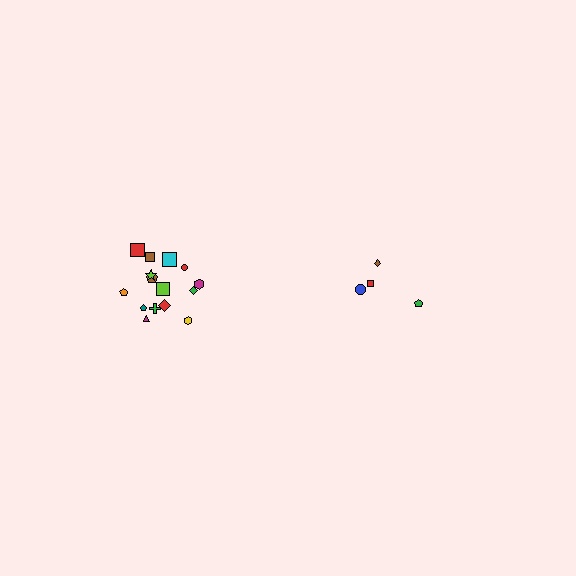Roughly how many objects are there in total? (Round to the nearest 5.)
Roughly 20 objects in total.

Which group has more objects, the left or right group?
The left group.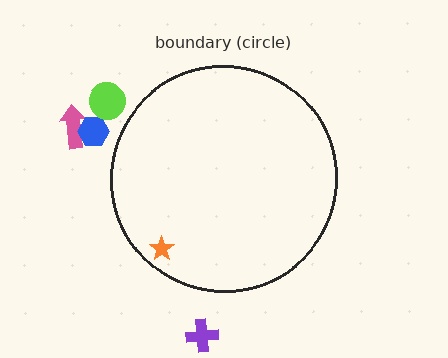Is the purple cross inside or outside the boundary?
Outside.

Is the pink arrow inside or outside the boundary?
Outside.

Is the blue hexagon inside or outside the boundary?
Outside.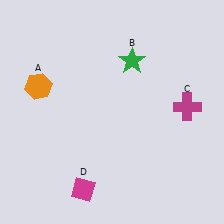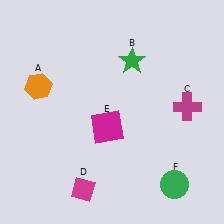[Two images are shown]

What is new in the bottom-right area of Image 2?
A green circle (F) was added in the bottom-right area of Image 2.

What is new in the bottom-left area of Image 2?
A magenta square (E) was added in the bottom-left area of Image 2.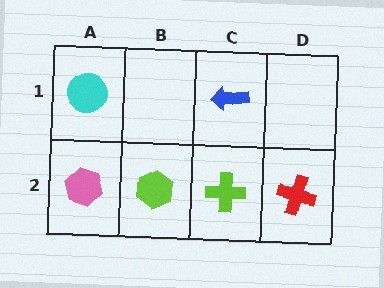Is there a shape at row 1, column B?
No, that cell is empty.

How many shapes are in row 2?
4 shapes.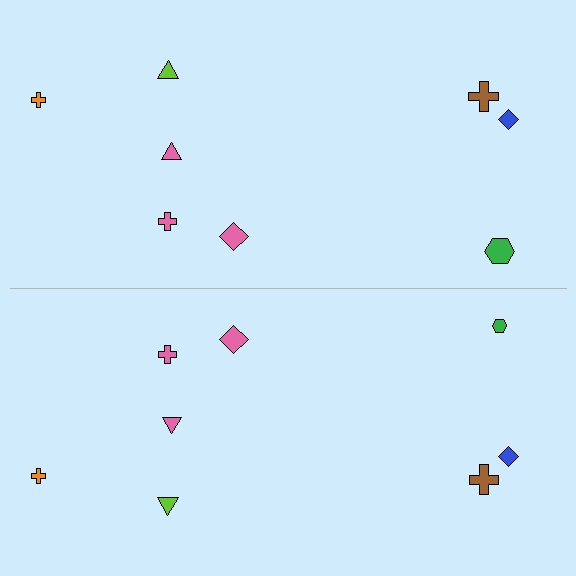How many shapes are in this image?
There are 16 shapes in this image.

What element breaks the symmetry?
The green hexagon on the bottom side has a different size than its mirror counterpart.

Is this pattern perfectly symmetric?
No, the pattern is not perfectly symmetric. The green hexagon on the bottom side has a different size than its mirror counterpart.